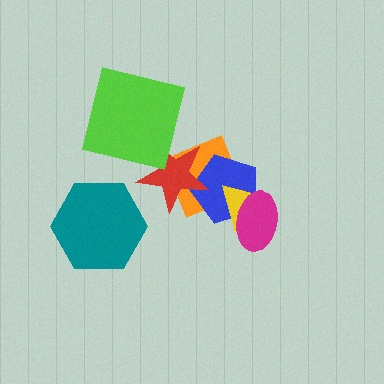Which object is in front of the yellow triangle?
The magenta ellipse is in front of the yellow triangle.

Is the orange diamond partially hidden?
Yes, it is partially covered by another shape.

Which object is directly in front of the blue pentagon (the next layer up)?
The yellow triangle is directly in front of the blue pentagon.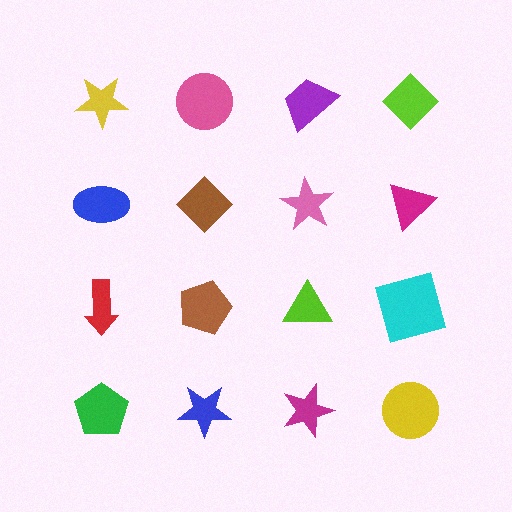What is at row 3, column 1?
A red arrow.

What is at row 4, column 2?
A blue star.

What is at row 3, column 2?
A brown pentagon.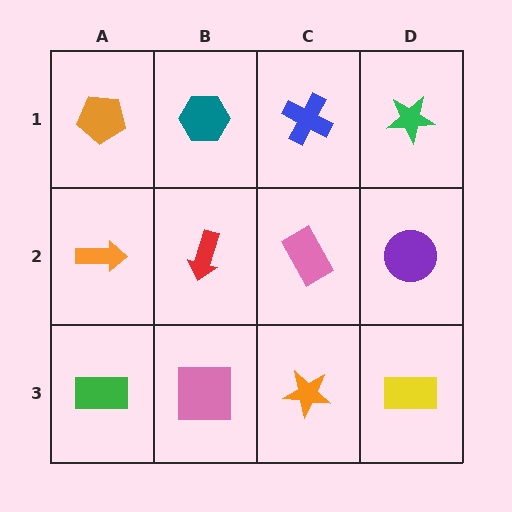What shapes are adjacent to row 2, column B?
A teal hexagon (row 1, column B), a pink square (row 3, column B), an orange arrow (row 2, column A), a pink rectangle (row 2, column C).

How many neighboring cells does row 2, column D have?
3.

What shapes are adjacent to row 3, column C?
A pink rectangle (row 2, column C), a pink square (row 3, column B), a yellow rectangle (row 3, column D).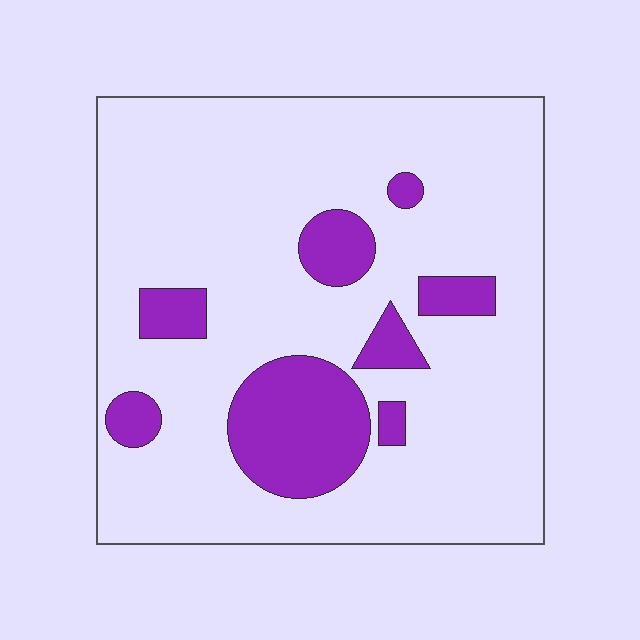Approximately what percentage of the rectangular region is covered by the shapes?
Approximately 20%.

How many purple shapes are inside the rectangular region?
8.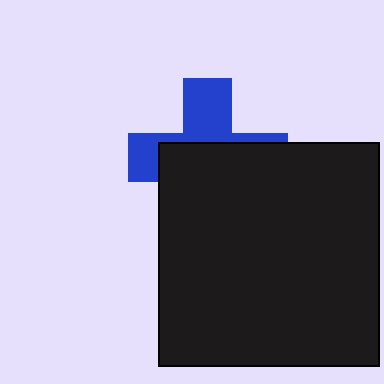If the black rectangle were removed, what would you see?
You would see the complete blue cross.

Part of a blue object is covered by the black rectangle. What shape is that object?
It is a cross.